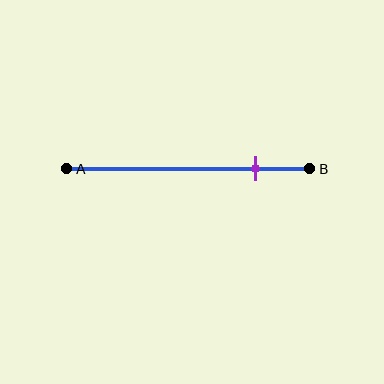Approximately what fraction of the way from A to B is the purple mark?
The purple mark is approximately 80% of the way from A to B.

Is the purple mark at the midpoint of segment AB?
No, the mark is at about 80% from A, not at the 50% midpoint.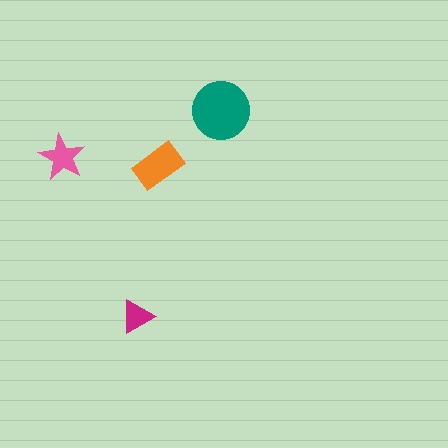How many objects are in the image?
There are 4 objects in the image.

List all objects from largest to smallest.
The teal circle, the orange rectangle, the pink star, the magenta triangle.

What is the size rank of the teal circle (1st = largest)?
1st.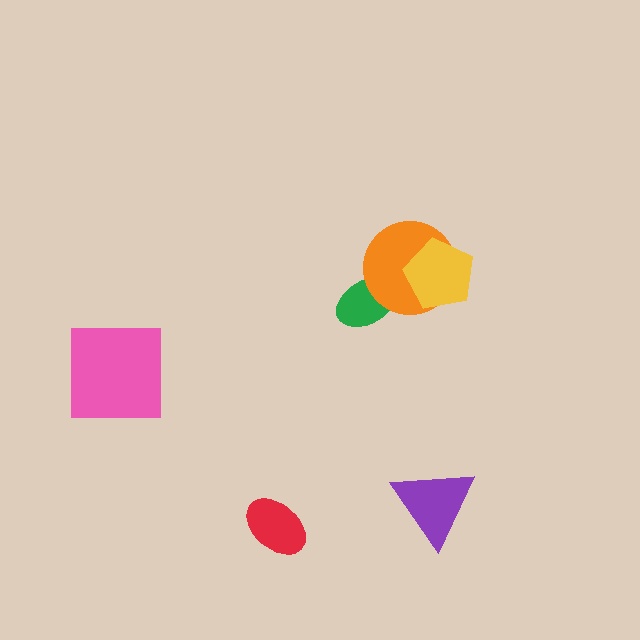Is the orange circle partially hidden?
Yes, it is partially covered by another shape.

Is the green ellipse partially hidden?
Yes, it is partially covered by another shape.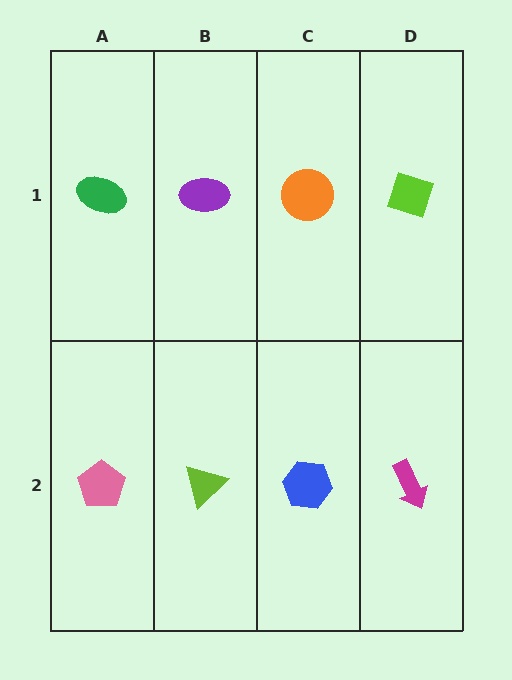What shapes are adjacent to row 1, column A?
A pink pentagon (row 2, column A), a purple ellipse (row 1, column B).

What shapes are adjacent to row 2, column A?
A green ellipse (row 1, column A), a lime triangle (row 2, column B).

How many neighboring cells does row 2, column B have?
3.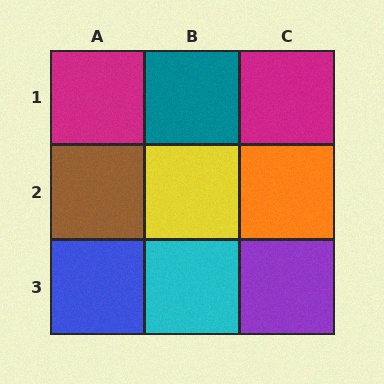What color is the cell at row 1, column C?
Magenta.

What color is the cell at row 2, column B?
Yellow.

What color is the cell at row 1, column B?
Teal.